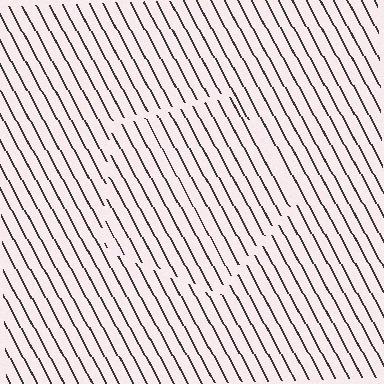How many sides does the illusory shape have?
5 sides — the line-ends trace a pentagon.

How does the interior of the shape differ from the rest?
The interior of the shape contains the same grating, shifted by half a period — the contour is defined by the phase discontinuity where line-ends from the inner and outer gratings abut.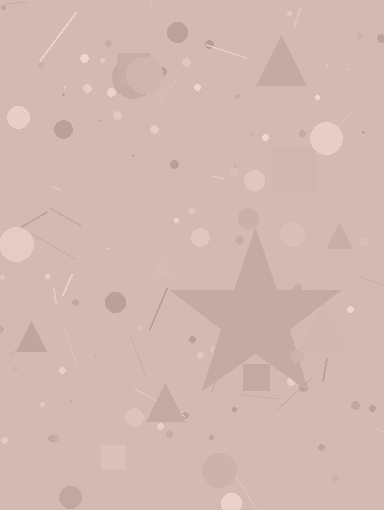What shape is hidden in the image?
A star is hidden in the image.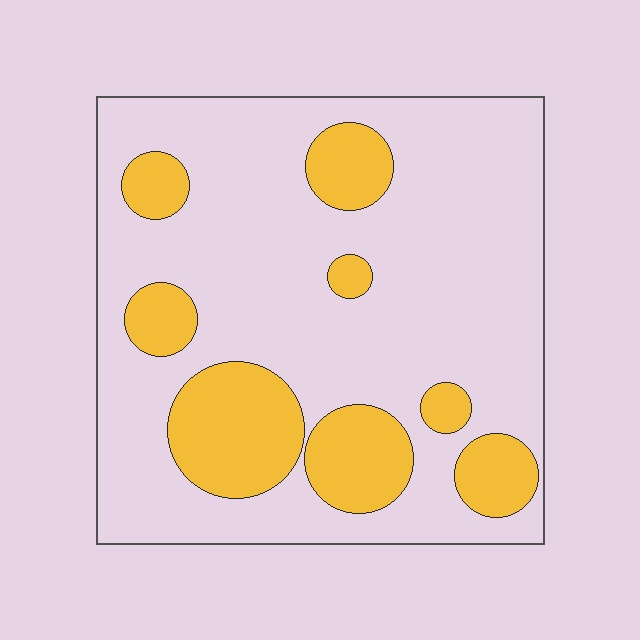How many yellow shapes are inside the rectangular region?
8.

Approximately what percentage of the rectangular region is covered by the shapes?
Approximately 25%.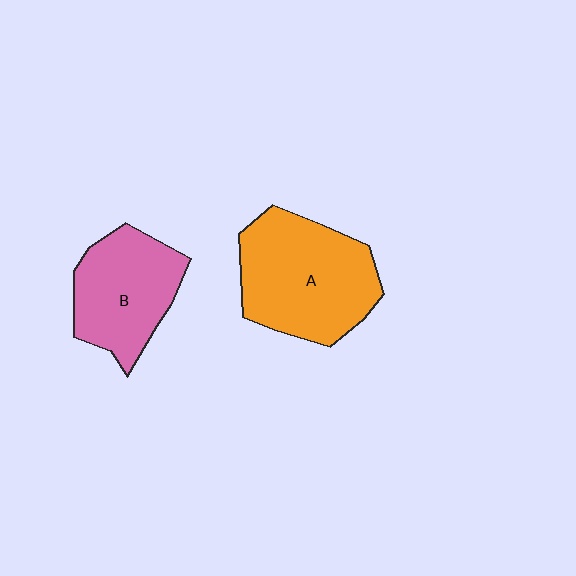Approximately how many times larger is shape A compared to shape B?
Approximately 1.3 times.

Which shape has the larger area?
Shape A (orange).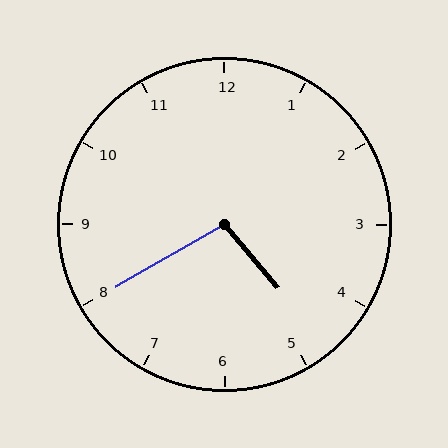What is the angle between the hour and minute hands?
Approximately 100 degrees.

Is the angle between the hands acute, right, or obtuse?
It is obtuse.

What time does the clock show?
4:40.